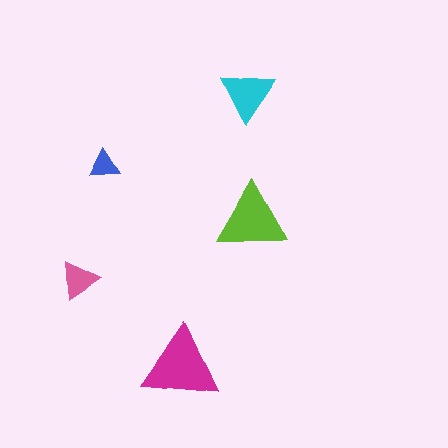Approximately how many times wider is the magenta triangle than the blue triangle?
About 2.5 times wider.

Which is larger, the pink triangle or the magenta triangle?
The magenta one.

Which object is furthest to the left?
The pink triangle is leftmost.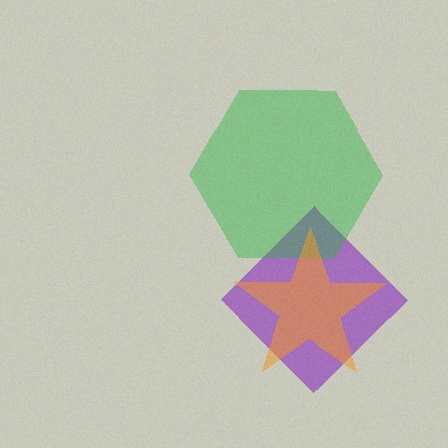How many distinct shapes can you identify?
There are 3 distinct shapes: a purple diamond, a green hexagon, an orange star.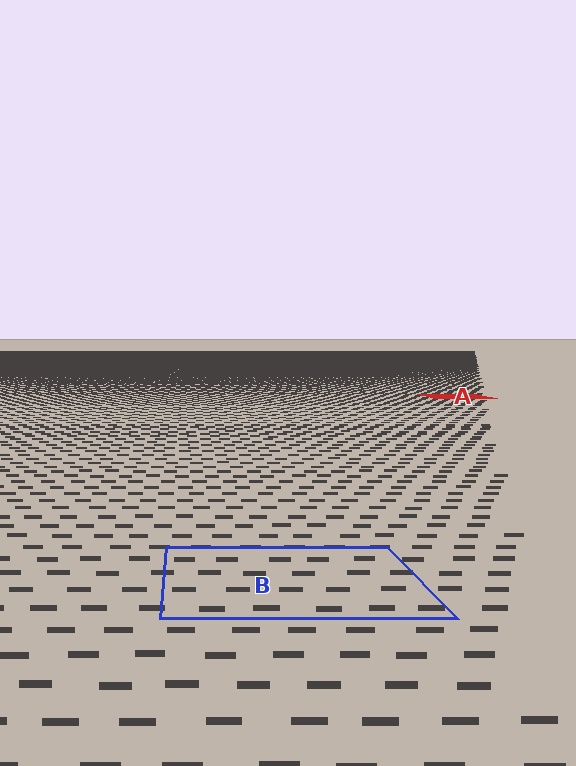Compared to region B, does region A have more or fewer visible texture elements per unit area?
Region A has more texture elements per unit area — they are packed more densely because it is farther away.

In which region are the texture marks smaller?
The texture marks are smaller in region A, because it is farther away.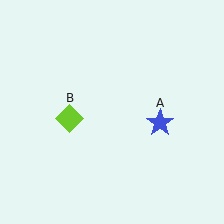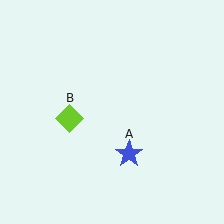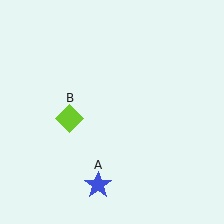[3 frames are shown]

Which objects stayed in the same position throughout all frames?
Lime diamond (object B) remained stationary.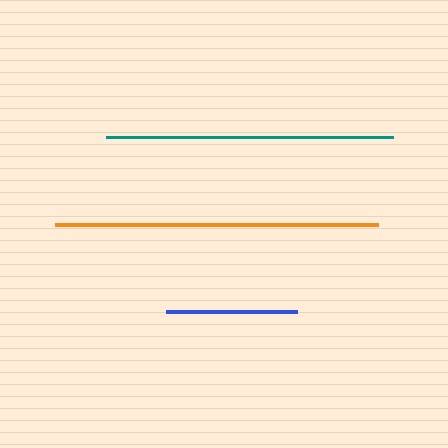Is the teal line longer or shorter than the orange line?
The orange line is longer than the teal line.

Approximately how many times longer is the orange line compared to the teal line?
The orange line is approximately 1.1 times the length of the teal line.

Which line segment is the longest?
The orange line is the longest at approximately 323 pixels.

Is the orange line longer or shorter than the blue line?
The orange line is longer than the blue line.